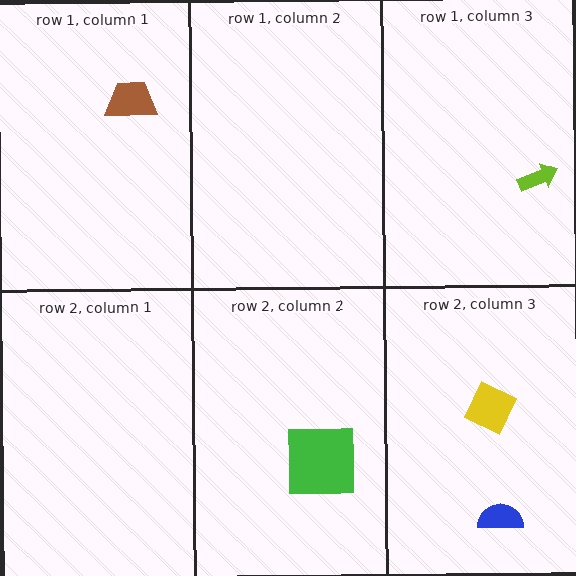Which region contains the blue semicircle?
The row 2, column 3 region.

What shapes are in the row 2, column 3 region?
The blue semicircle, the yellow diamond.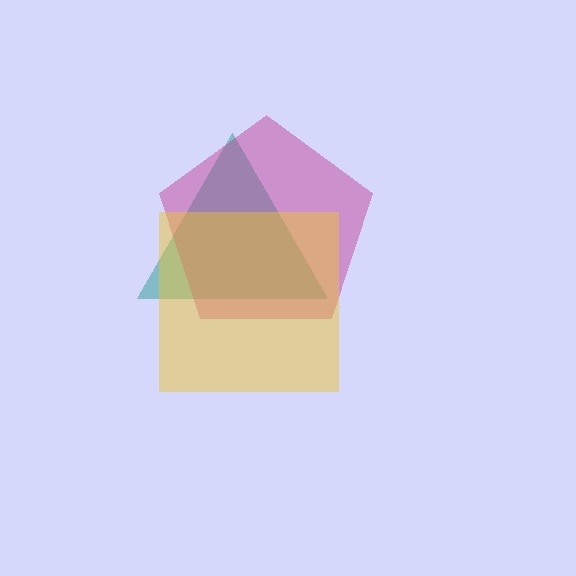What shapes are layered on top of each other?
The layered shapes are: a teal triangle, a magenta pentagon, a yellow square.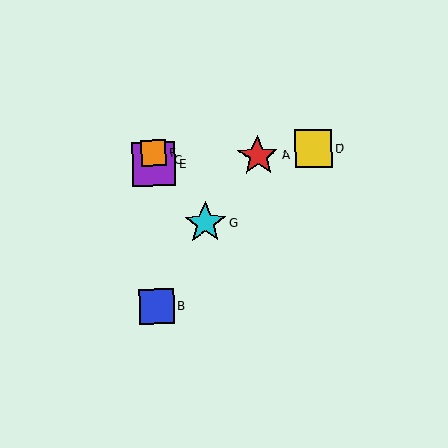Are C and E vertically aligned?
Yes, both are at x≈154.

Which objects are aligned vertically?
Objects B, C, E, F are aligned vertically.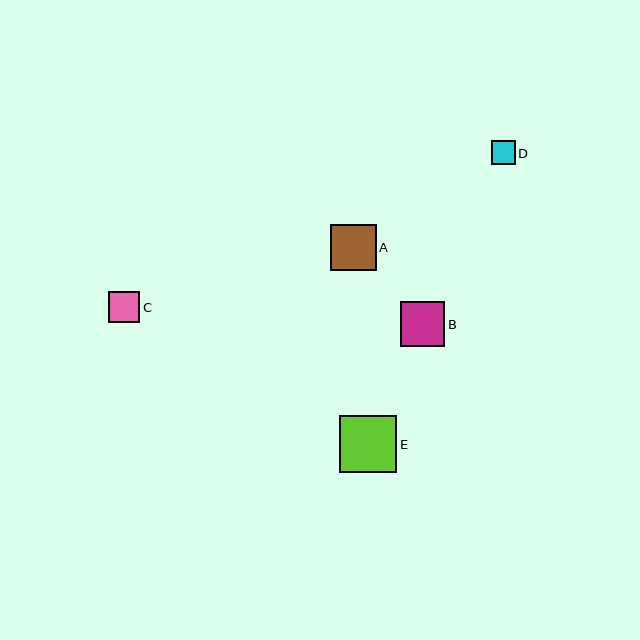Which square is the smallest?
Square D is the smallest with a size of approximately 24 pixels.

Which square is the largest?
Square E is the largest with a size of approximately 57 pixels.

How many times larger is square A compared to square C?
Square A is approximately 1.5 times the size of square C.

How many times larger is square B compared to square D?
Square B is approximately 1.9 times the size of square D.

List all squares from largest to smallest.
From largest to smallest: E, A, B, C, D.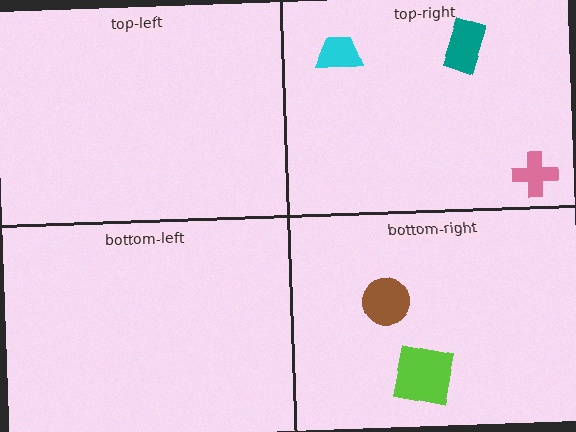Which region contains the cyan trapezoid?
The top-right region.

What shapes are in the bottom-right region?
The brown circle, the lime square.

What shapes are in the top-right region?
The cyan trapezoid, the pink cross, the teal rectangle.